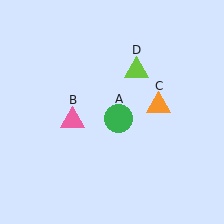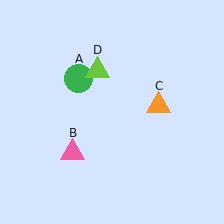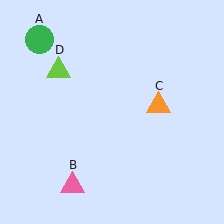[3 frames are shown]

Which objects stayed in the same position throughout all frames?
Orange triangle (object C) remained stationary.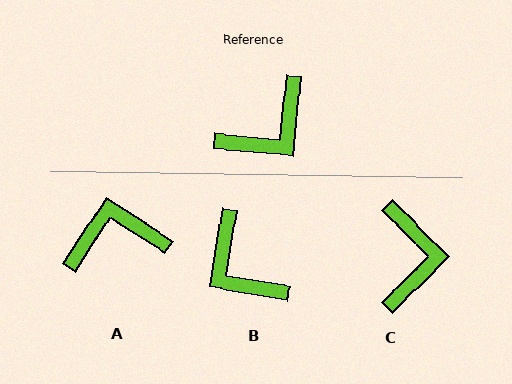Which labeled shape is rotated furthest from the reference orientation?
A, about 152 degrees away.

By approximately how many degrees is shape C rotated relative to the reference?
Approximately 51 degrees counter-clockwise.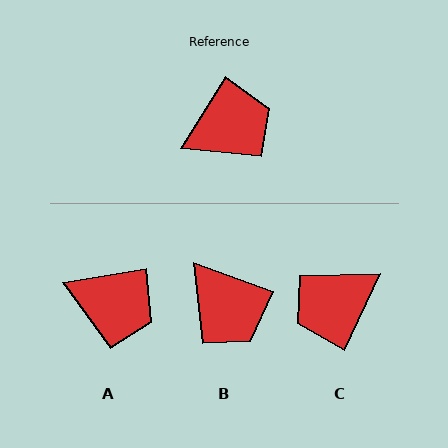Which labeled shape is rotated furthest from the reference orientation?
C, about 173 degrees away.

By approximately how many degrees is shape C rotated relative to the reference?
Approximately 173 degrees clockwise.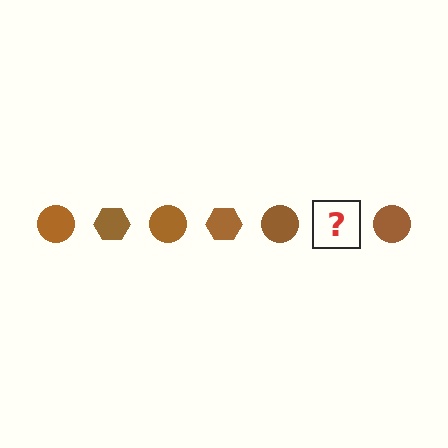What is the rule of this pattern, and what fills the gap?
The rule is that the pattern cycles through circle, hexagon shapes in brown. The gap should be filled with a brown hexagon.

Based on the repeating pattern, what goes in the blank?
The blank should be a brown hexagon.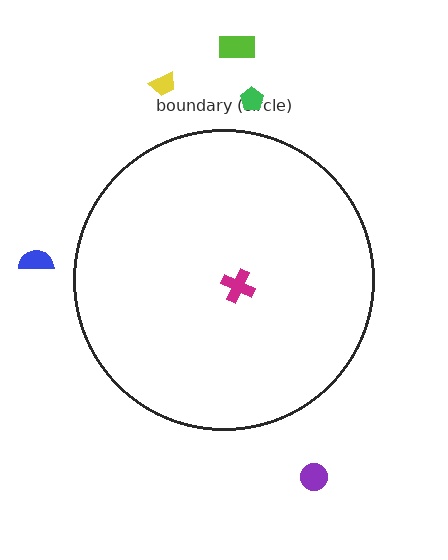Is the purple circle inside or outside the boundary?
Outside.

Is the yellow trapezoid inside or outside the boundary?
Outside.